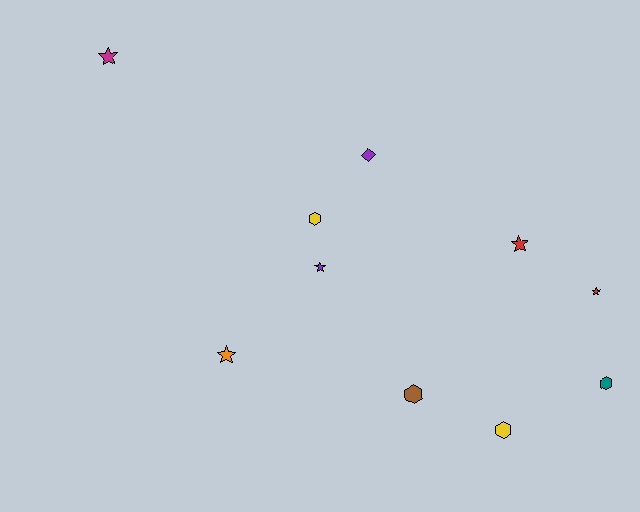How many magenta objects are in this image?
There is 1 magenta object.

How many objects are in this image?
There are 10 objects.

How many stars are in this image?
There are 5 stars.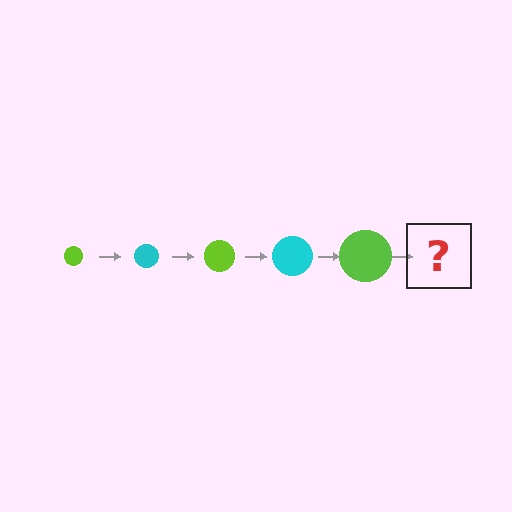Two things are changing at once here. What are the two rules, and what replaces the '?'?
The two rules are that the circle grows larger each step and the color cycles through lime and cyan. The '?' should be a cyan circle, larger than the previous one.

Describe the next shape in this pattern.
It should be a cyan circle, larger than the previous one.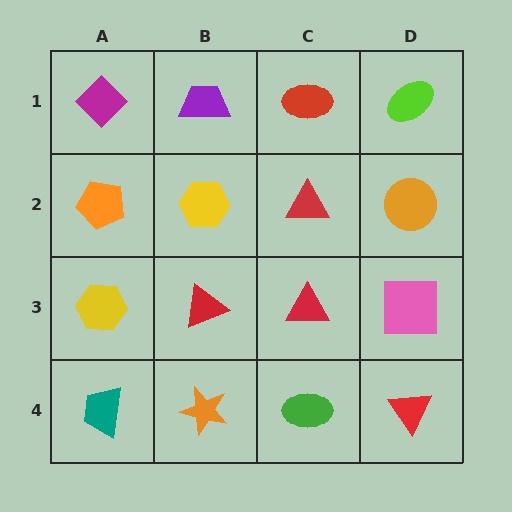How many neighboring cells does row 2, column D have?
3.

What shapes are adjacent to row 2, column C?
A red ellipse (row 1, column C), a red triangle (row 3, column C), a yellow hexagon (row 2, column B), an orange circle (row 2, column D).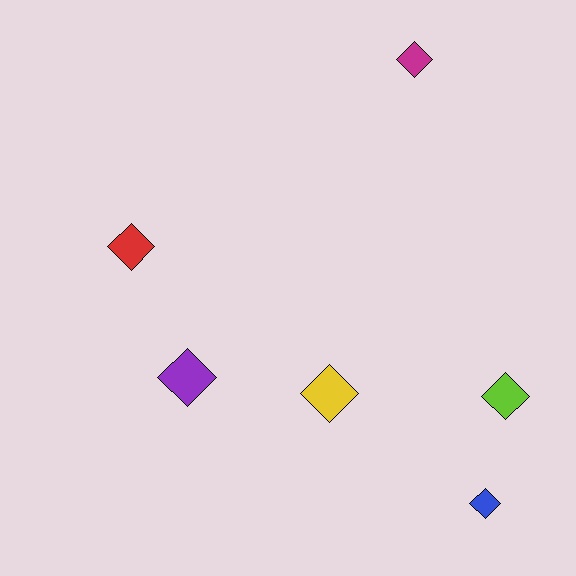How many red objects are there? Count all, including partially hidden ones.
There is 1 red object.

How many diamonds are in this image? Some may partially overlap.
There are 6 diamonds.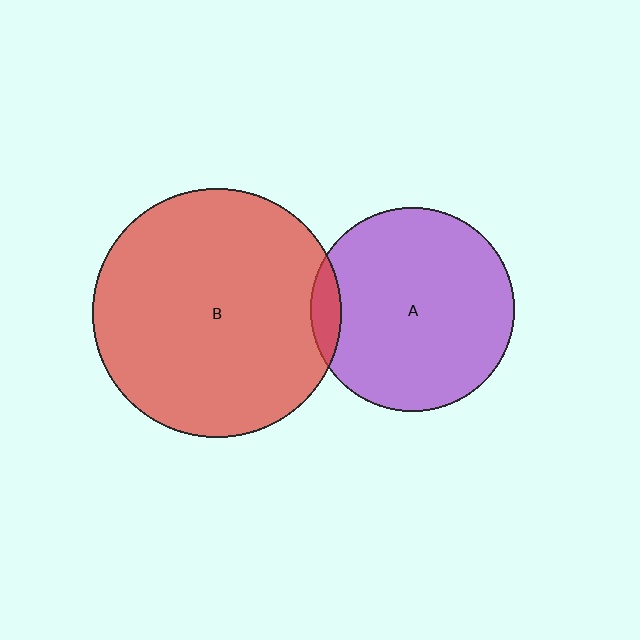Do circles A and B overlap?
Yes.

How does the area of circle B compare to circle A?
Approximately 1.5 times.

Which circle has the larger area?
Circle B (red).